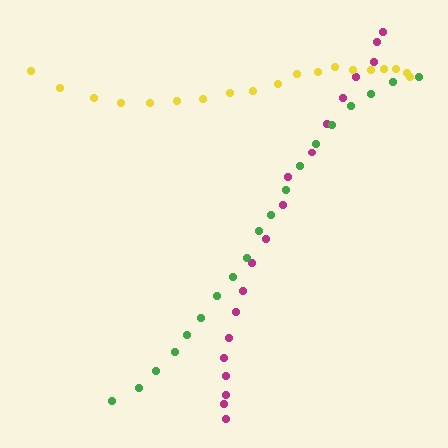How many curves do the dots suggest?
There are 3 distinct paths.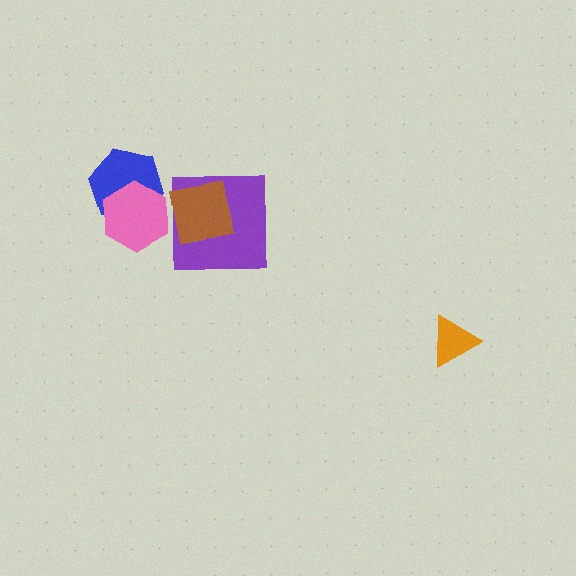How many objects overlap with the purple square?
1 object overlaps with the purple square.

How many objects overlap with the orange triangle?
0 objects overlap with the orange triangle.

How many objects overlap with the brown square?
1 object overlaps with the brown square.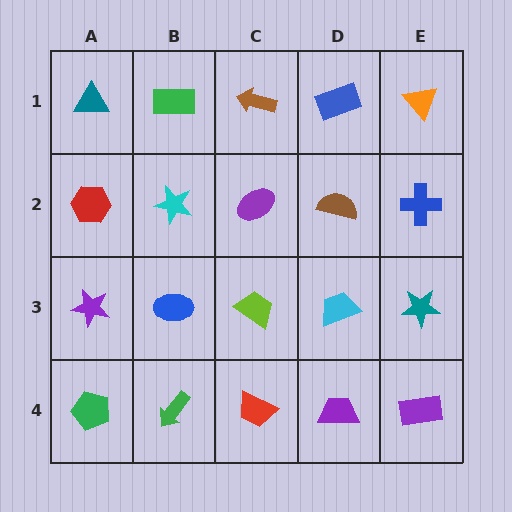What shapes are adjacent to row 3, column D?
A brown semicircle (row 2, column D), a purple trapezoid (row 4, column D), a lime trapezoid (row 3, column C), a teal star (row 3, column E).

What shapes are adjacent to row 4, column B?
A blue ellipse (row 3, column B), a green pentagon (row 4, column A), a red trapezoid (row 4, column C).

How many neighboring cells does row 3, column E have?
3.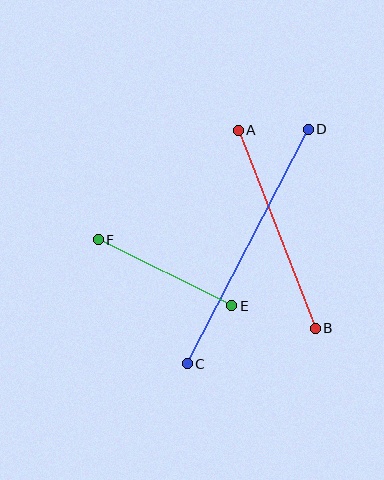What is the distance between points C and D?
The distance is approximately 264 pixels.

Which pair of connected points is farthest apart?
Points C and D are farthest apart.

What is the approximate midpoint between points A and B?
The midpoint is at approximately (277, 229) pixels.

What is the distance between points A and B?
The distance is approximately 213 pixels.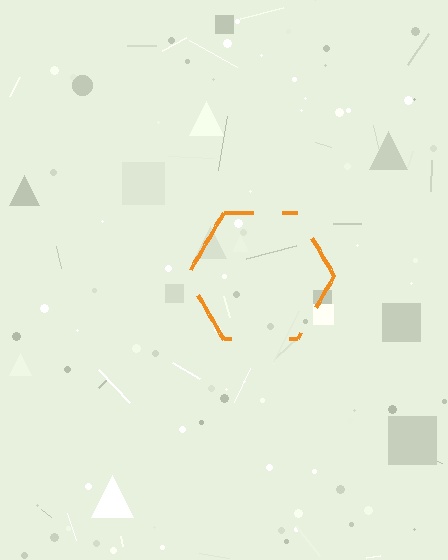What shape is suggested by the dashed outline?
The dashed outline suggests a hexagon.